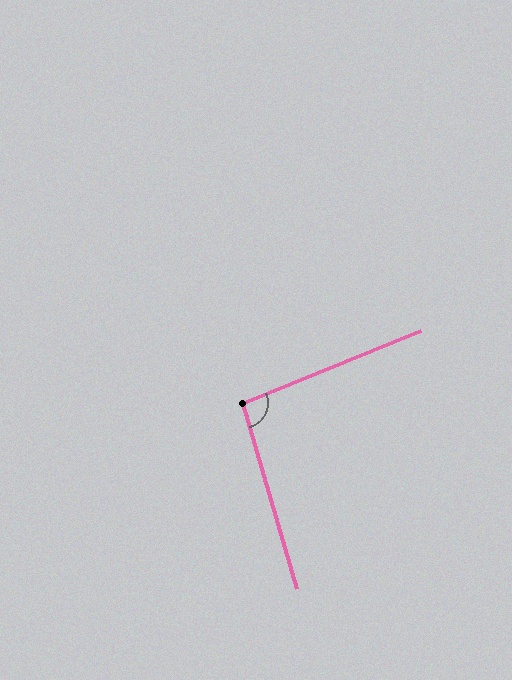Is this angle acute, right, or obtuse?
It is obtuse.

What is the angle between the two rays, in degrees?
Approximately 96 degrees.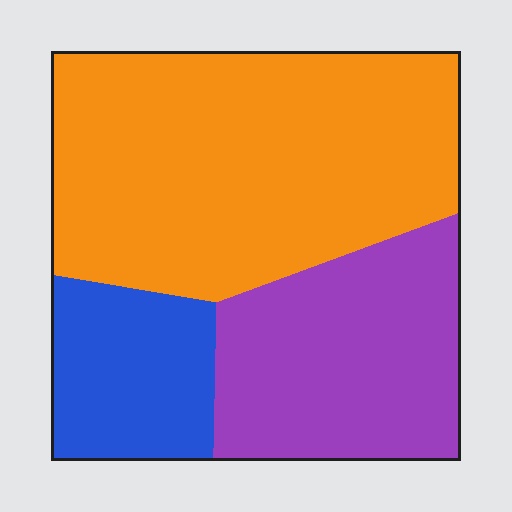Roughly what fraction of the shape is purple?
Purple takes up about one third (1/3) of the shape.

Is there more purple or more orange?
Orange.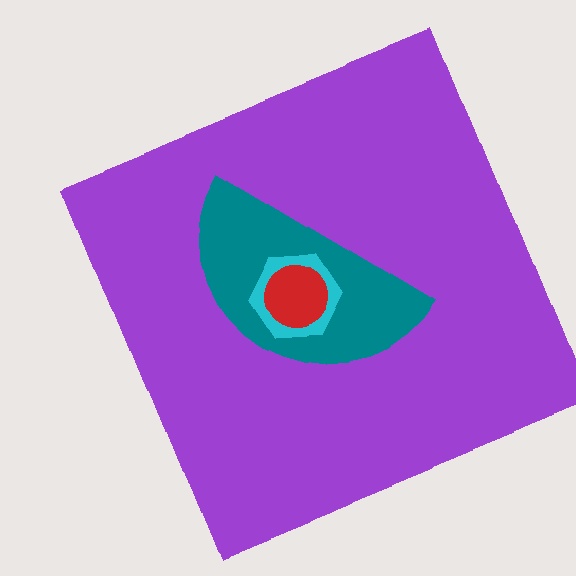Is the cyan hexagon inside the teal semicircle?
Yes.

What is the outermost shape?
The purple square.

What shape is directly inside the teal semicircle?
The cyan hexagon.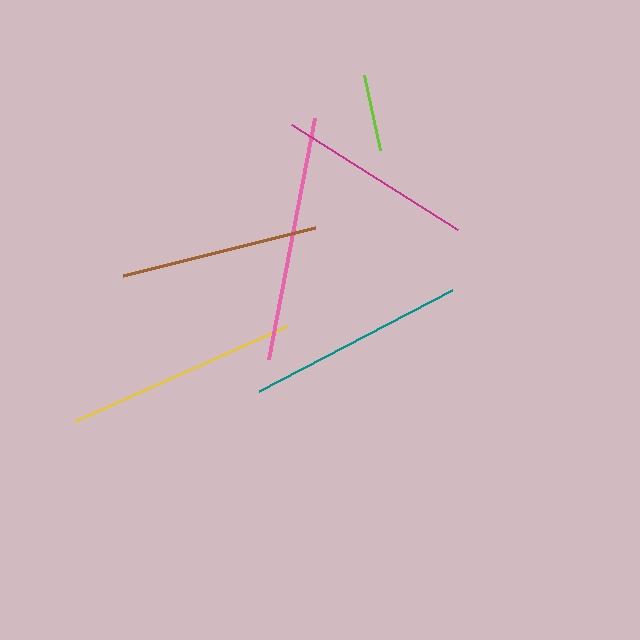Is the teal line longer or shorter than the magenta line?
The teal line is longer than the magenta line.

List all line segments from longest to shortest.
From longest to shortest: pink, yellow, teal, brown, magenta, lime.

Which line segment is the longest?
The pink line is the longest at approximately 245 pixels.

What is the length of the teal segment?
The teal segment is approximately 218 pixels long.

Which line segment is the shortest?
The lime line is the shortest at approximately 77 pixels.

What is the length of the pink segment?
The pink segment is approximately 245 pixels long.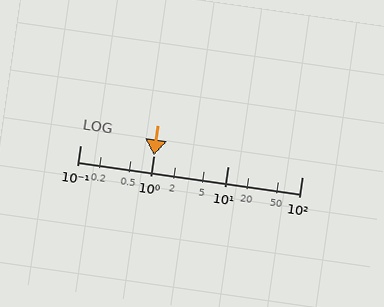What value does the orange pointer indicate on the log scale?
The pointer indicates approximately 0.98.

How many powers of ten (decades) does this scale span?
The scale spans 3 decades, from 0.1 to 100.